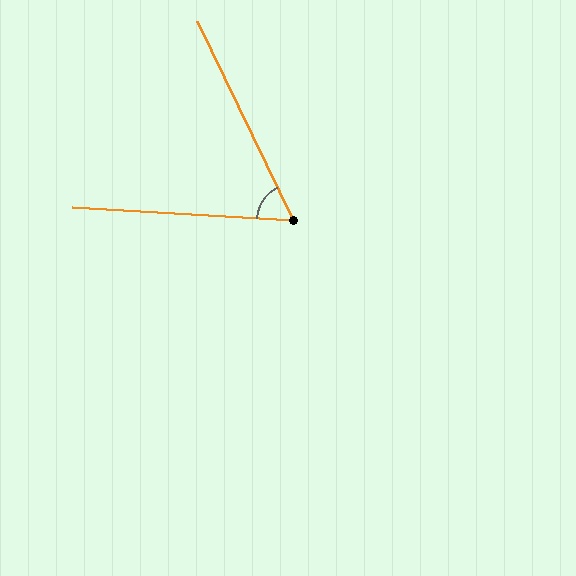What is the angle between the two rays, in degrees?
Approximately 61 degrees.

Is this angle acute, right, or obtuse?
It is acute.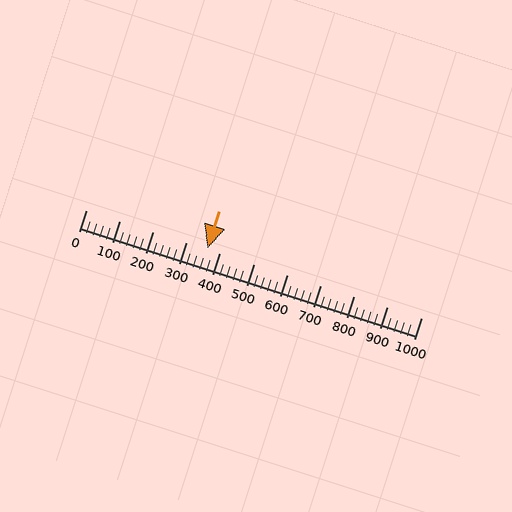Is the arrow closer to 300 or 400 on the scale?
The arrow is closer to 400.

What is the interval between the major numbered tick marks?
The major tick marks are spaced 100 units apart.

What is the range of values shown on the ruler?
The ruler shows values from 0 to 1000.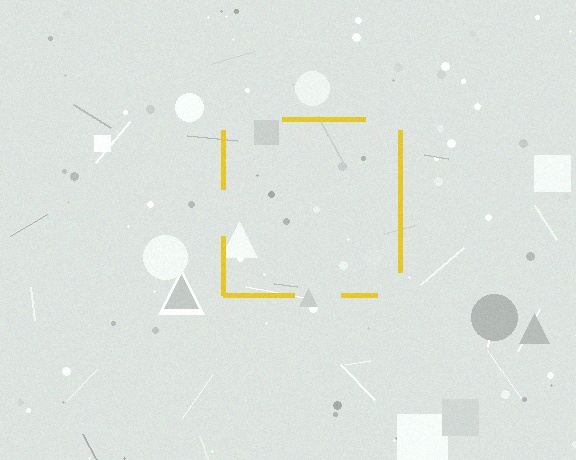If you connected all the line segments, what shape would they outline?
They would outline a square.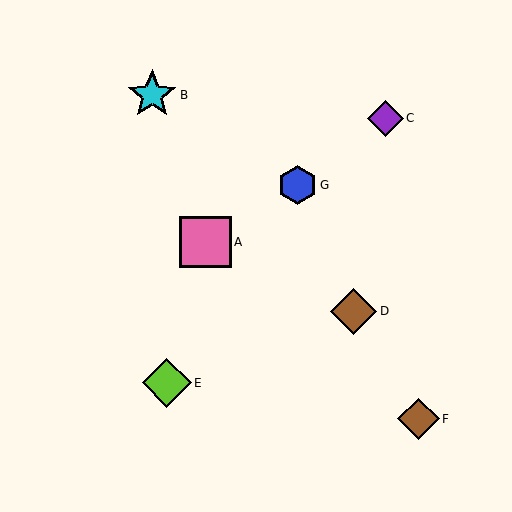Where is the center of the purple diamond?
The center of the purple diamond is at (386, 118).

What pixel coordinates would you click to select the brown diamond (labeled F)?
Click at (419, 419) to select the brown diamond F.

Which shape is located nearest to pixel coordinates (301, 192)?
The blue hexagon (labeled G) at (297, 185) is nearest to that location.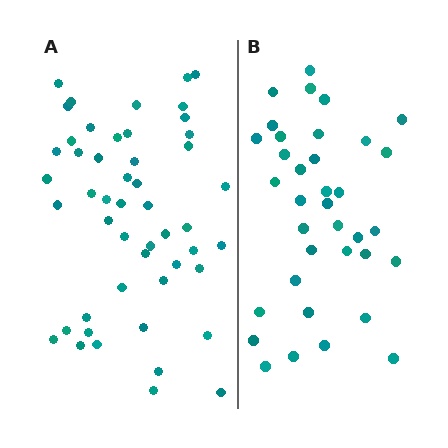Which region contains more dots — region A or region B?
Region A (the left region) has more dots.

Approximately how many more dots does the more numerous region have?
Region A has approximately 15 more dots than region B.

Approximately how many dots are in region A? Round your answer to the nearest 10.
About 50 dots.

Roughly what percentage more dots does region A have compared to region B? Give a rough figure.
About 40% more.